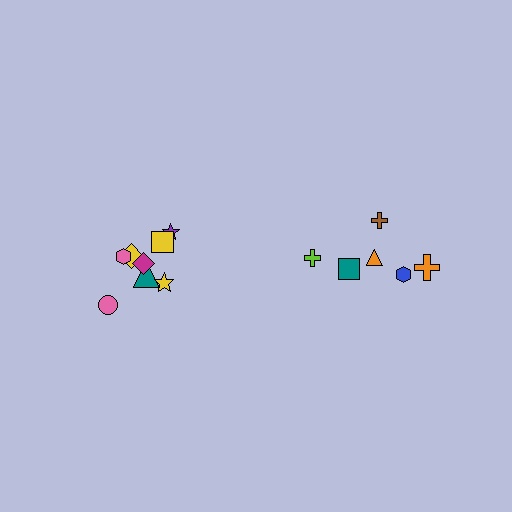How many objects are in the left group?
There are 8 objects.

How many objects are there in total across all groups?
There are 14 objects.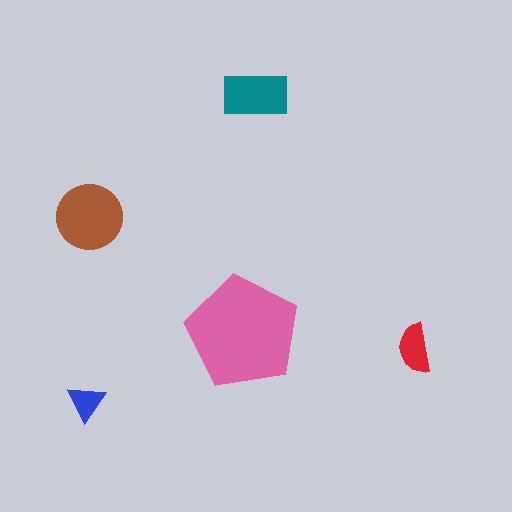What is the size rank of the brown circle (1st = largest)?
2nd.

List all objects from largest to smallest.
The pink pentagon, the brown circle, the teal rectangle, the red semicircle, the blue triangle.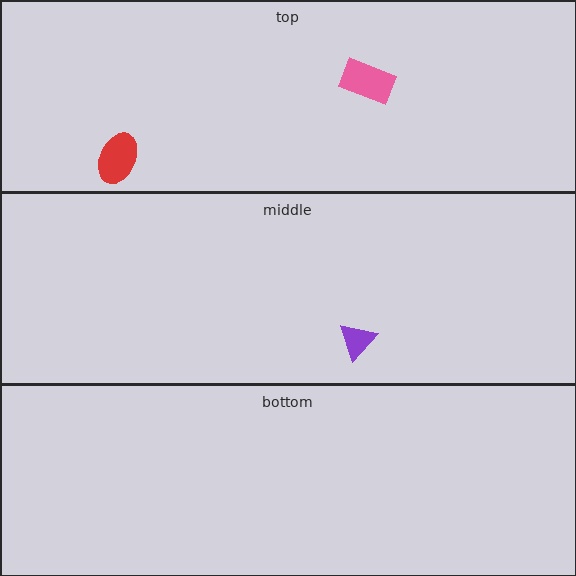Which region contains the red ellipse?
The top region.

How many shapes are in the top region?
2.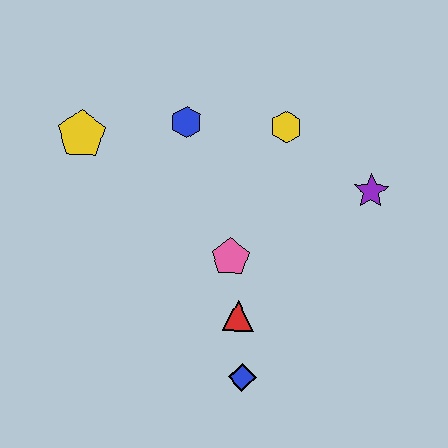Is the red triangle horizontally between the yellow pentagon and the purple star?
Yes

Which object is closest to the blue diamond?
The red triangle is closest to the blue diamond.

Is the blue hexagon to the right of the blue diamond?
No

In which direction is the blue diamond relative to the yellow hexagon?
The blue diamond is below the yellow hexagon.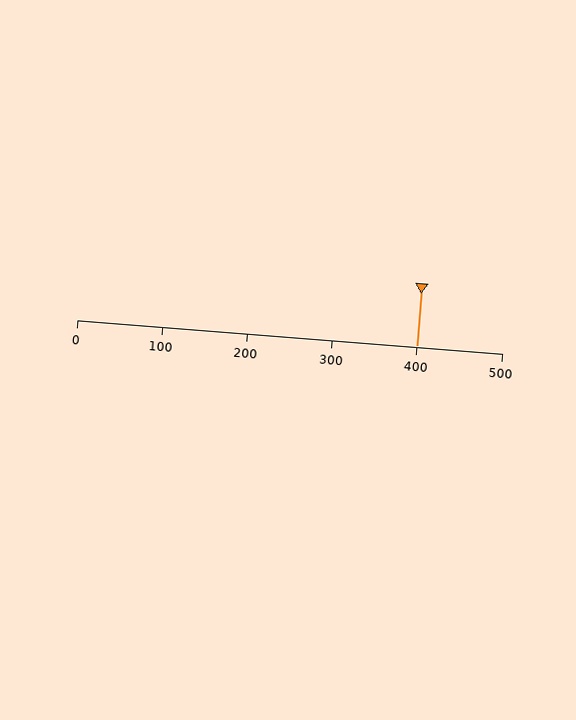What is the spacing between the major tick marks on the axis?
The major ticks are spaced 100 apart.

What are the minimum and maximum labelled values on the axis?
The axis runs from 0 to 500.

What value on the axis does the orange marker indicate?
The marker indicates approximately 400.